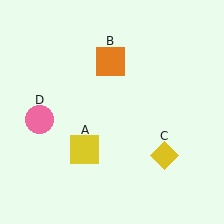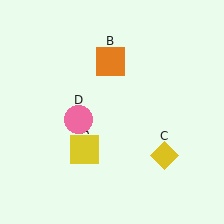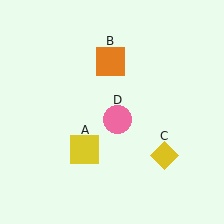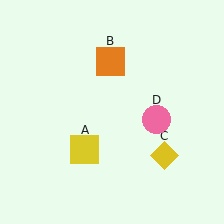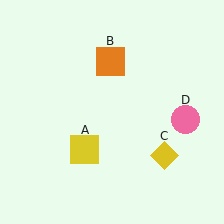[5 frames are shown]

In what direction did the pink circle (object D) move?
The pink circle (object D) moved right.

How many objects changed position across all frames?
1 object changed position: pink circle (object D).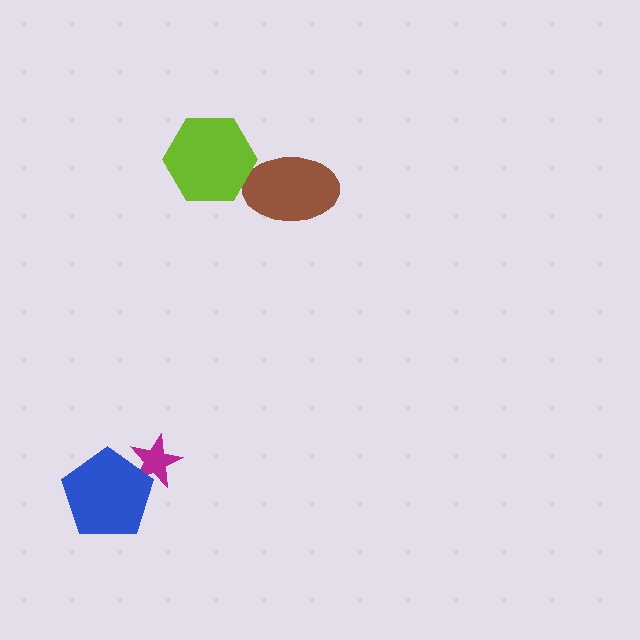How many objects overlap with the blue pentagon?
1 object overlaps with the blue pentagon.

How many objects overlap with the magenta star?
1 object overlaps with the magenta star.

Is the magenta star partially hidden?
Yes, it is partially covered by another shape.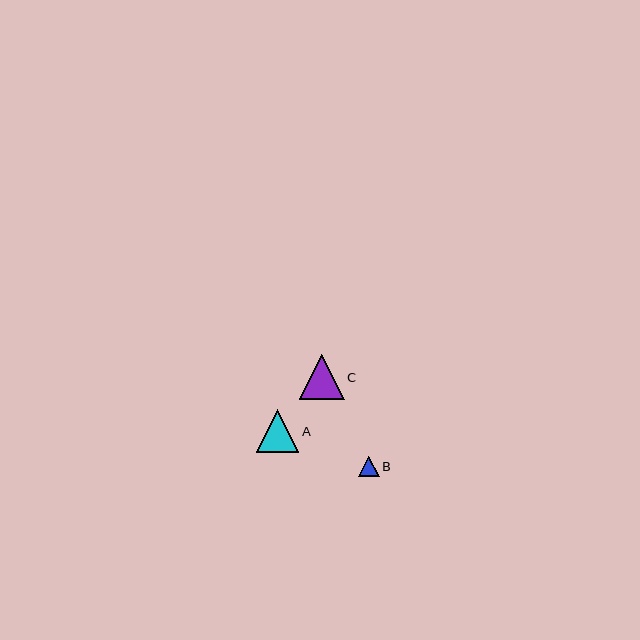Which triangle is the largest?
Triangle C is the largest with a size of approximately 45 pixels.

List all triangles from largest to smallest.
From largest to smallest: C, A, B.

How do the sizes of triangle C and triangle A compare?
Triangle C and triangle A are approximately the same size.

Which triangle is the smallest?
Triangle B is the smallest with a size of approximately 20 pixels.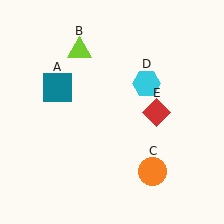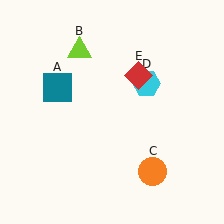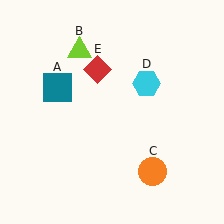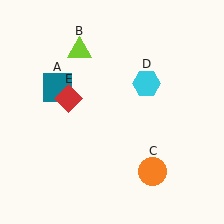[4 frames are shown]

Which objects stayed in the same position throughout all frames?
Teal square (object A) and lime triangle (object B) and orange circle (object C) and cyan hexagon (object D) remained stationary.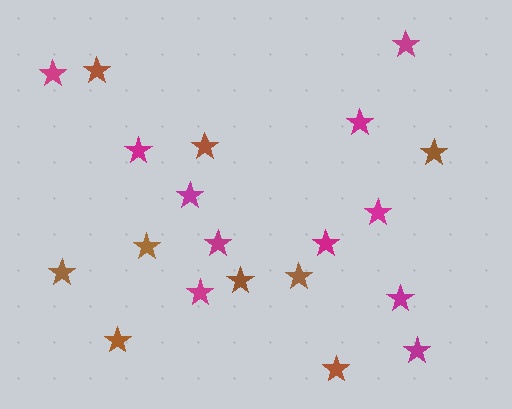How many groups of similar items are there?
There are 2 groups: one group of brown stars (9) and one group of magenta stars (11).